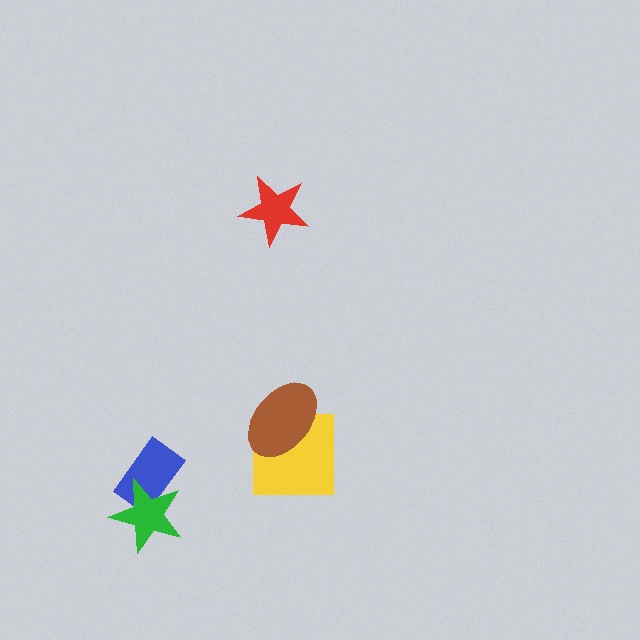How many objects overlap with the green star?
1 object overlaps with the green star.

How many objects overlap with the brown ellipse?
1 object overlaps with the brown ellipse.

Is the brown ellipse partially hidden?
No, no other shape covers it.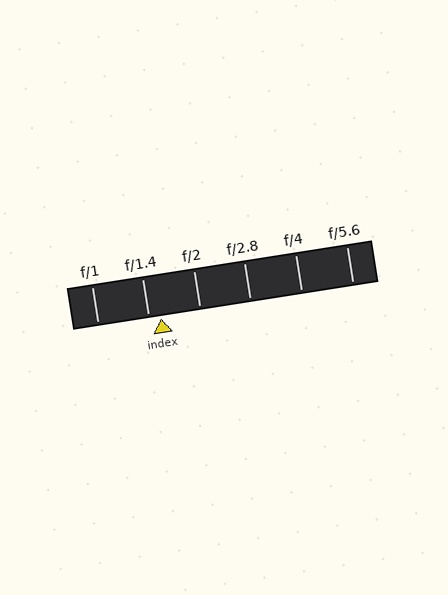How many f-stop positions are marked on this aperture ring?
There are 6 f-stop positions marked.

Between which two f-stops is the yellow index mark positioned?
The index mark is between f/1.4 and f/2.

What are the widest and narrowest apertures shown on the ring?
The widest aperture shown is f/1 and the narrowest is f/5.6.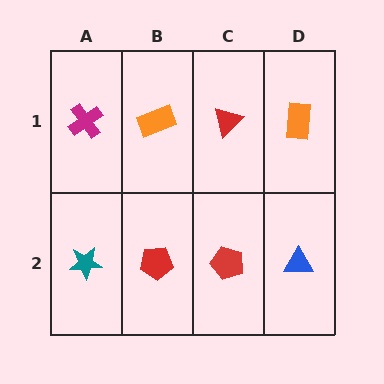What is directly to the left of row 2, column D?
A red pentagon.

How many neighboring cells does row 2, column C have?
3.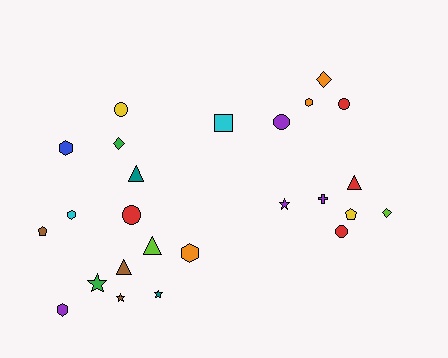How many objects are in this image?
There are 25 objects.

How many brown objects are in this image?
There are 3 brown objects.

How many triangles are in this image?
There are 4 triangles.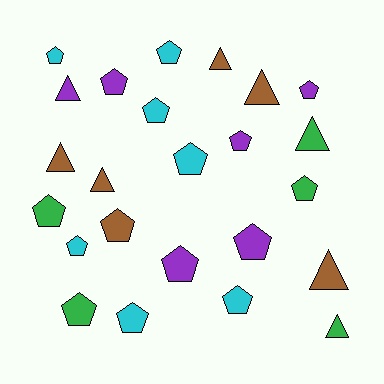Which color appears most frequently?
Cyan, with 7 objects.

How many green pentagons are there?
There are 3 green pentagons.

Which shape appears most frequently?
Pentagon, with 16 objects.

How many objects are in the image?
There are 24 objects.